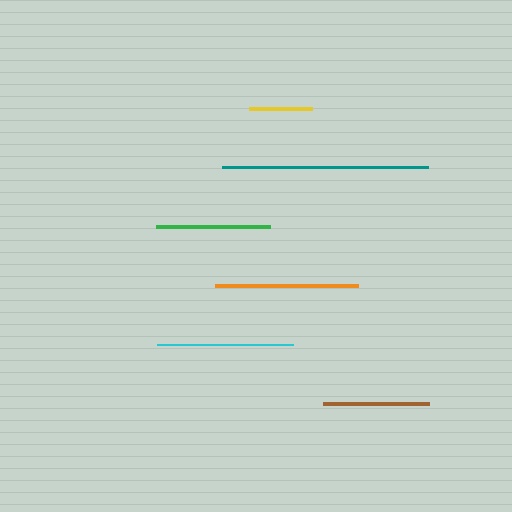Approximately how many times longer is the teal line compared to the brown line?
The teal line is approximately 1.9 times the length of the brown line.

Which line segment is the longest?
The teal line is the longest at approximately 206 pixels.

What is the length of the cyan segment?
The cyan segment is approximately 136 pixels long.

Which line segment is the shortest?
The yellow line is the shortest at approximately 63 pixels.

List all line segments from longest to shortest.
From longest to shortest: teal, orange, cyan, green, brown, yellow.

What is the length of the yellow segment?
The yellow segment is approximately 63 pixels long.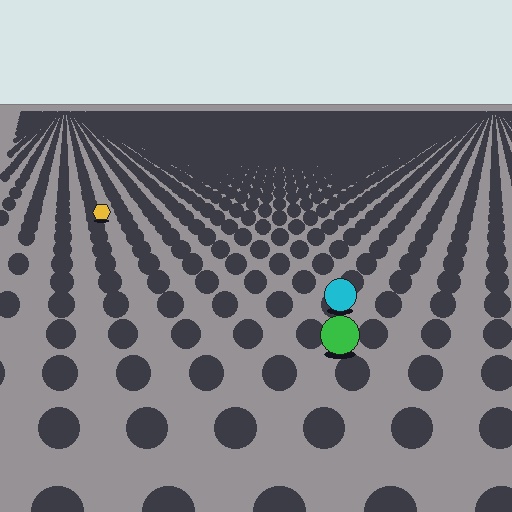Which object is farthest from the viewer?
The yellow hexagon is farthest from the viewer. It appears smaller and the ground texture around it is denser.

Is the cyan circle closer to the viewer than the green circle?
No. The green circle is closer — you can tell from the texture gradient: the ground texture is coarser near it.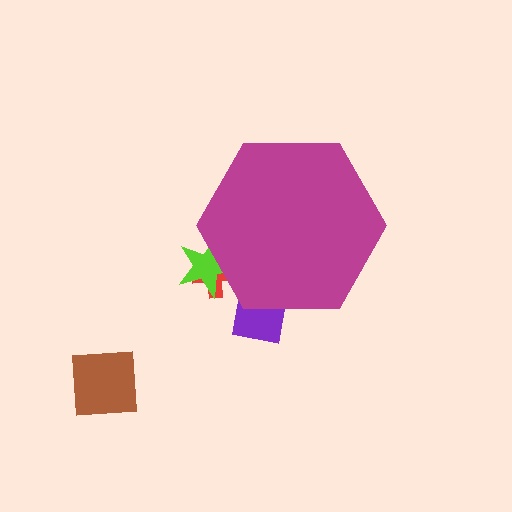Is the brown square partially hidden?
No, the brown square is fully visible.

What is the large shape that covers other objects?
A magenta hexagon.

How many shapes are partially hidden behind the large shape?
3 shapes are partially hidden.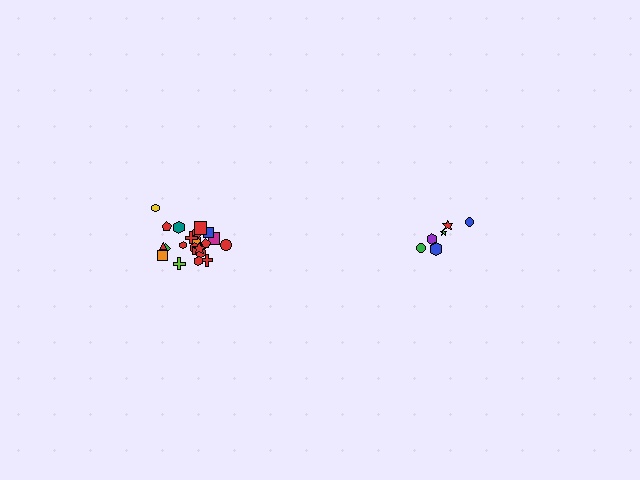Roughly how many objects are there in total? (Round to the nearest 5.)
Roughly 30 objects in total.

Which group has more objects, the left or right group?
The left group.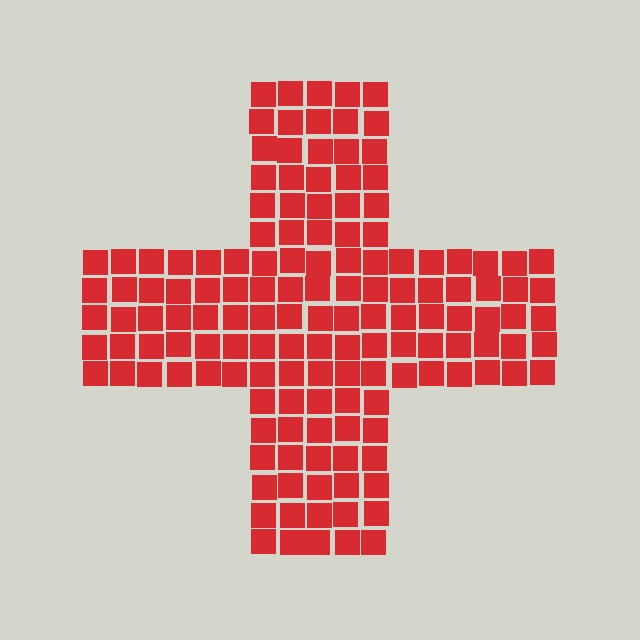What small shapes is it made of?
It is made of small squares.